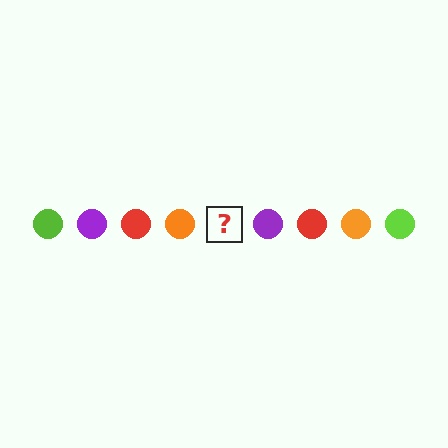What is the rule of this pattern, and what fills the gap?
The rule is that the pattern cycles through lime, purple, red, orange circles. The gap should be filled with a lime circle.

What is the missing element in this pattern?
The missing element is a lime circle.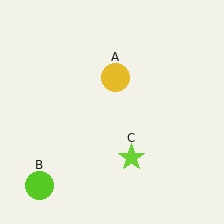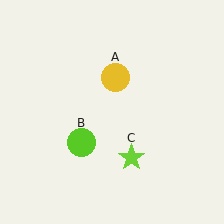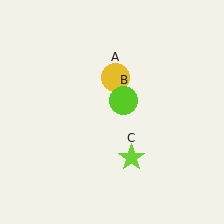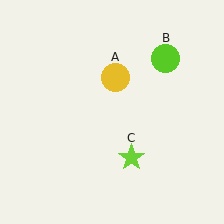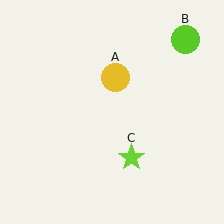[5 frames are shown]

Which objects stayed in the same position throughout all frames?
Yellow circle (object A) and lime star (object C) remained stationary.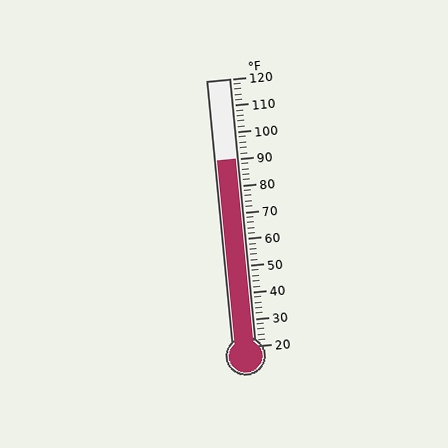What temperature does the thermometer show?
The thermometer shows approximately 90°F.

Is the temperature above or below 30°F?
The temperature is above 30°F.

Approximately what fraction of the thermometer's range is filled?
The thermometer is filled to approximately 70% of its range.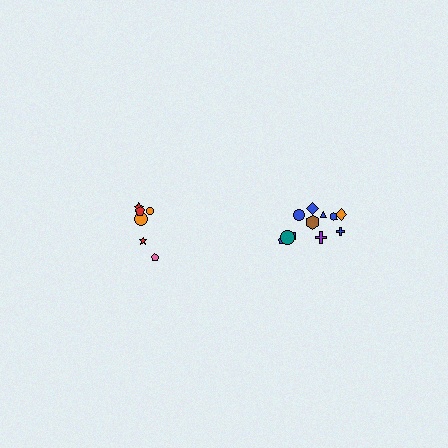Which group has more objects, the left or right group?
The right group.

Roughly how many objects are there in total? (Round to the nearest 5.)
Roughly 20 objects in total.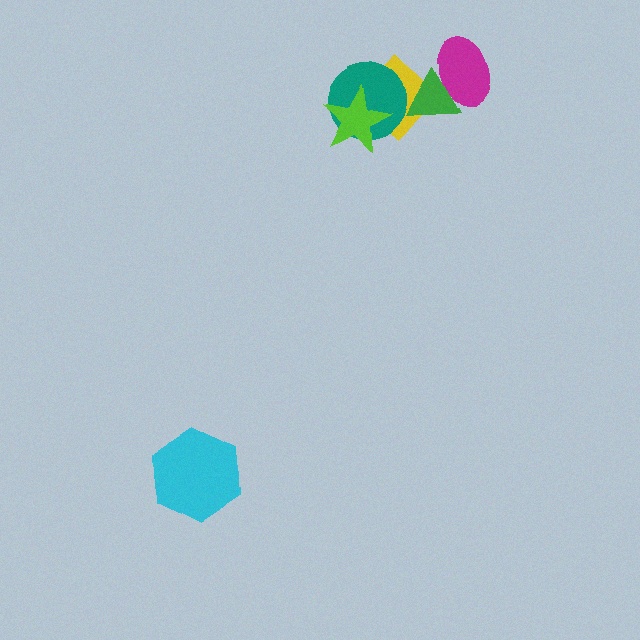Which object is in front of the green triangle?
The magenta ellipse is in front of the green triangle.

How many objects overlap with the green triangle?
2 objects overlap with the green triangle.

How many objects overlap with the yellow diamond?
3 objects overlap with the yellow diamond.